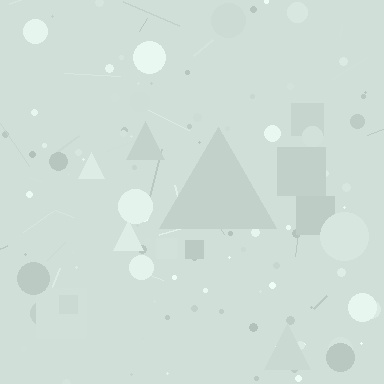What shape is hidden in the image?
A triangle is hidden in the image.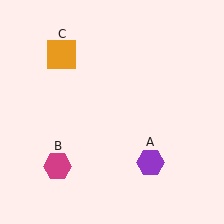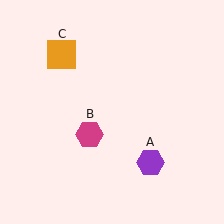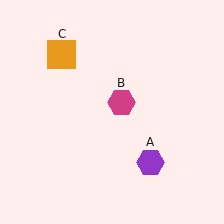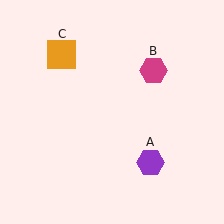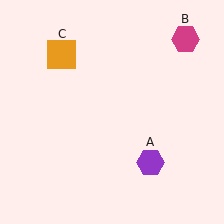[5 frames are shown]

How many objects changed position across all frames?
1 object changed position: magenta hexagon (object B).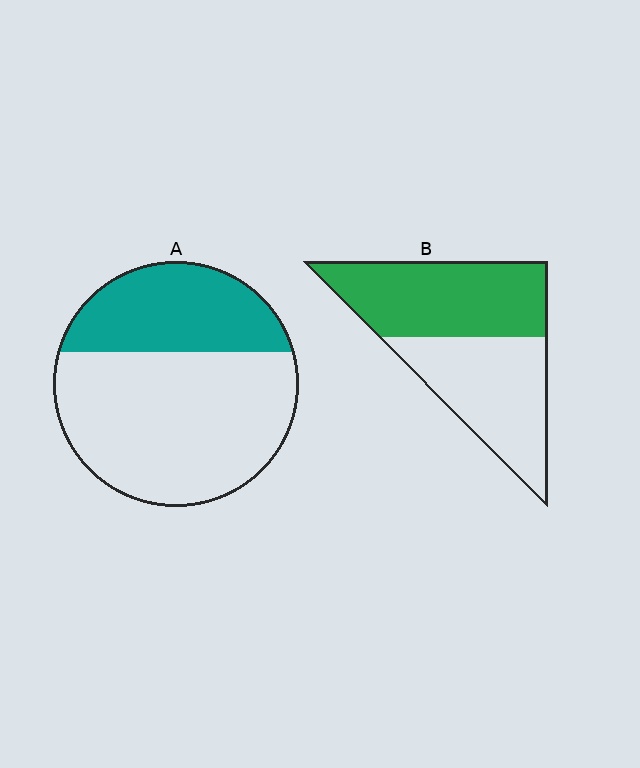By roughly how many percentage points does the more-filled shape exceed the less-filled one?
By roughly 20 percentage points (B over A).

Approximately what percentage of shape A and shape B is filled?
A is approximately 35% and B is approximately 50%.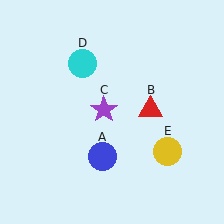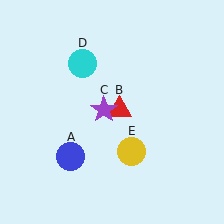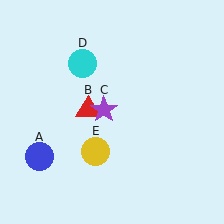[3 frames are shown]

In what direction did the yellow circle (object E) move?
The yellow circle (object E) moved left.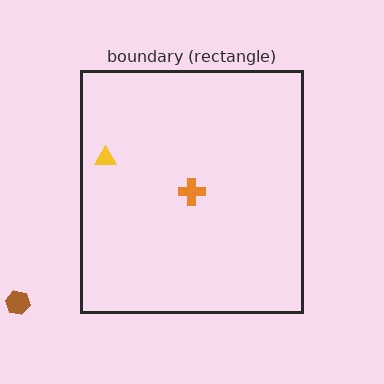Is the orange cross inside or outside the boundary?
Inside.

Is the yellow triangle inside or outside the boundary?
Inside.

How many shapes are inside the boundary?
2 inside, 1 outside.